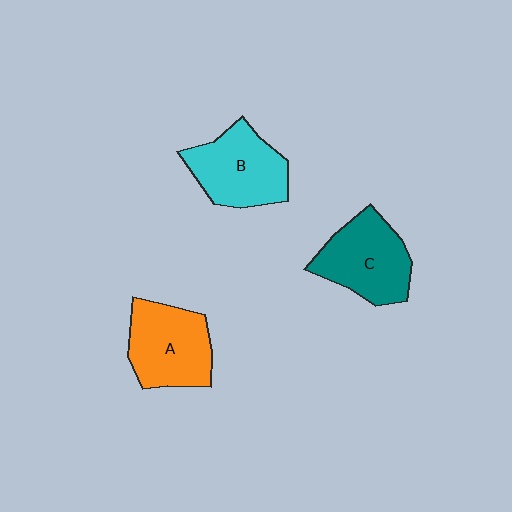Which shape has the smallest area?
Shape A (orange).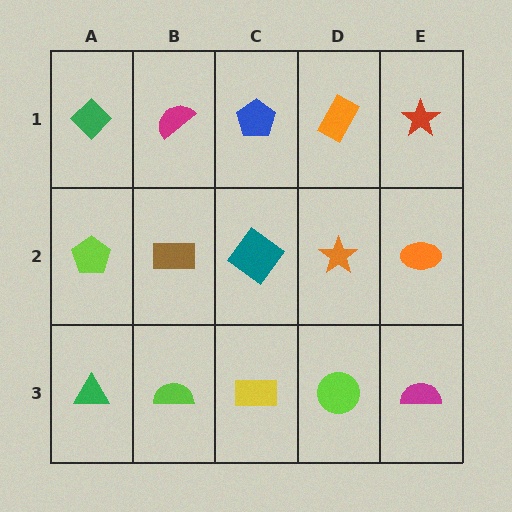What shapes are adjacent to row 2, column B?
A magenta semicircle (row 1, column B), a lime semicircle (row 3, column B), a lime pentagon (row 2, column A), a teal diamond (row 2, column C).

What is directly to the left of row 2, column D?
A teal diamond.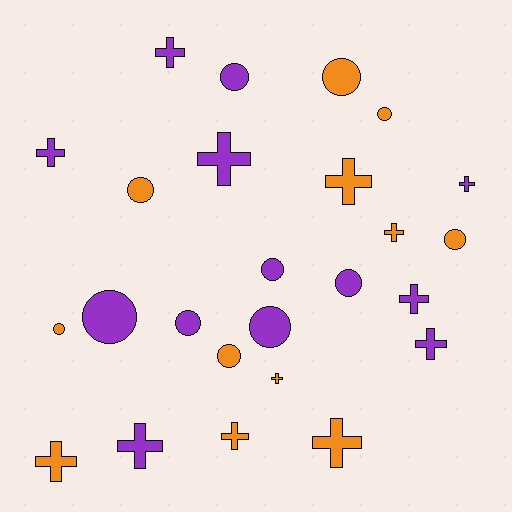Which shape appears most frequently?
Cross, with 13 objects.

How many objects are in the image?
There are 25 objects.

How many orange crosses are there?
There are 6 orange crosses.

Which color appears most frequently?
Purple, with 13 objects.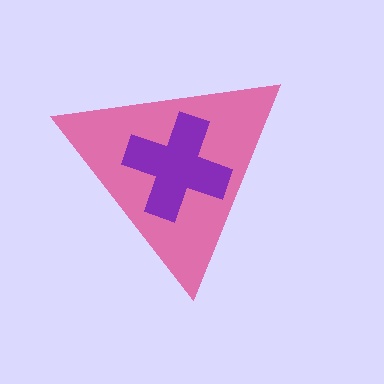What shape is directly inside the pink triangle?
The purple cross.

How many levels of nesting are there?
2.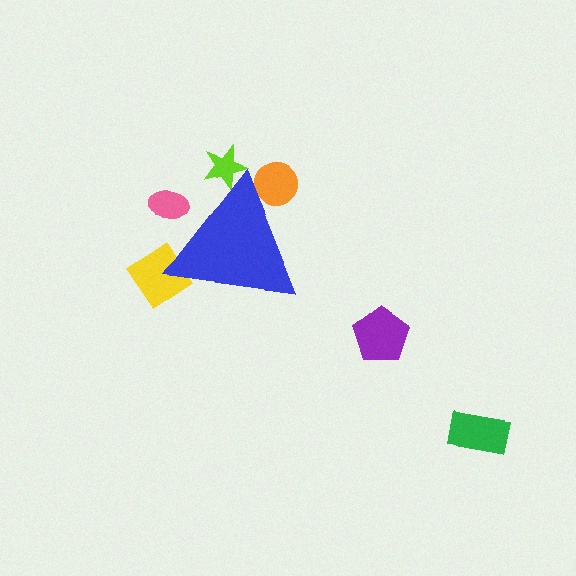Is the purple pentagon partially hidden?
No, the purple pentagon is fully visible.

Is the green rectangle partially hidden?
No, the green rectangle is fully visible.